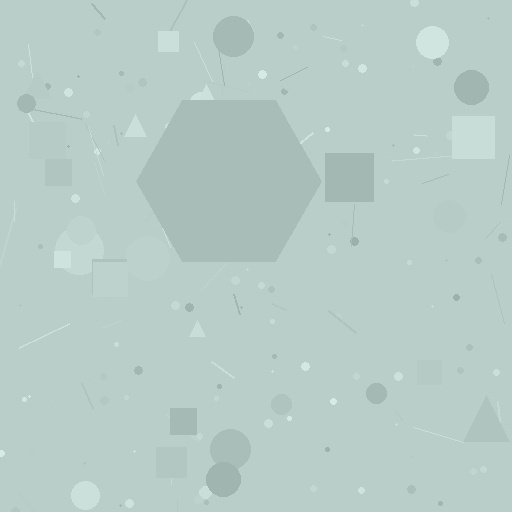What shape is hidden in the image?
A hexagon is hidden in the image.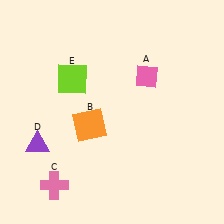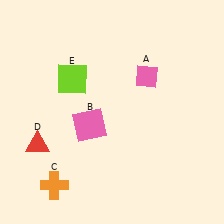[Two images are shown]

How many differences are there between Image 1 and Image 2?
There are 3 differences between the two images.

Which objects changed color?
B changed from orange to pink. C changed from pink to orange. D changed from purple to red.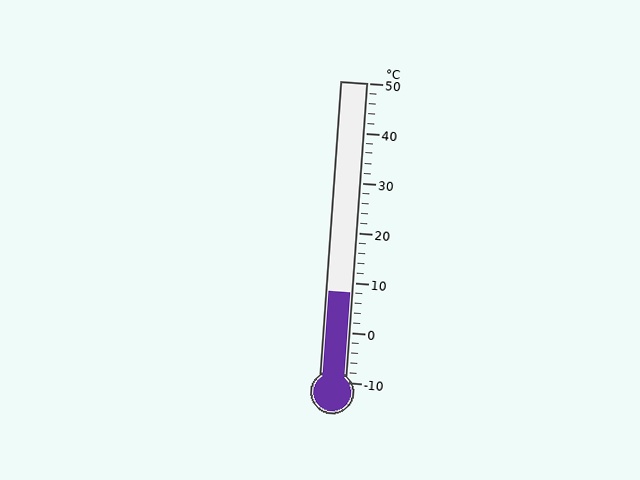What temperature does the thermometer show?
The thermometer shows approximately 8°C.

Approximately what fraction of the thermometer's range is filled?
The thermometer is filled to approximately 30% of its range.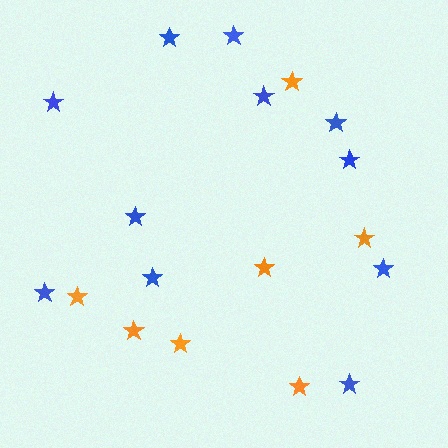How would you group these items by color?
There are 2 groups: one group of orange stars (7) and one group of blue stars (11).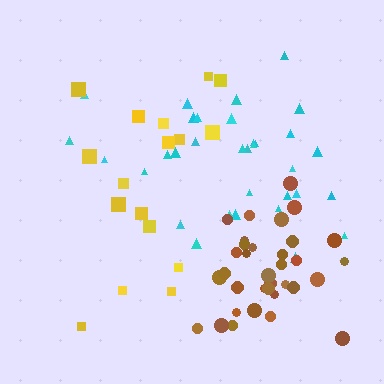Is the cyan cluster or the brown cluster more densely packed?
Brown.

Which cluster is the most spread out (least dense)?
Yellow.